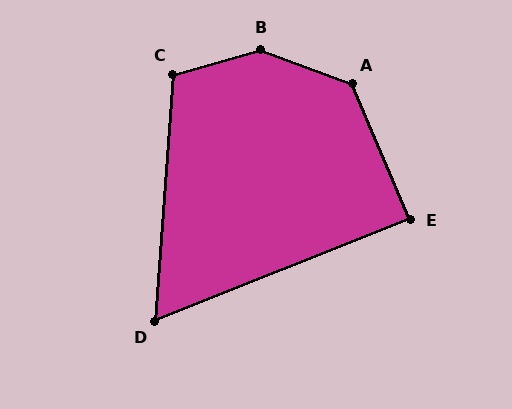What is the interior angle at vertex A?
Approximately 133 degrees (obtuse).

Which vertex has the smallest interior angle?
D, at approximately 64 degrees.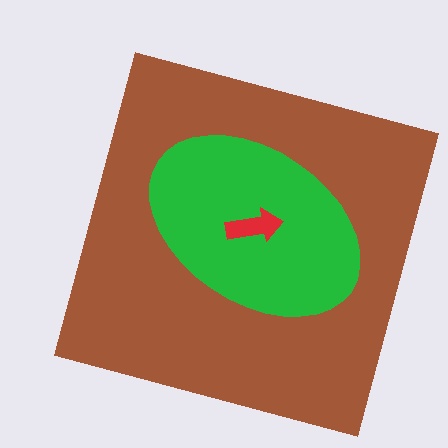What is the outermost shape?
The brown square.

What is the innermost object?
The red arrow.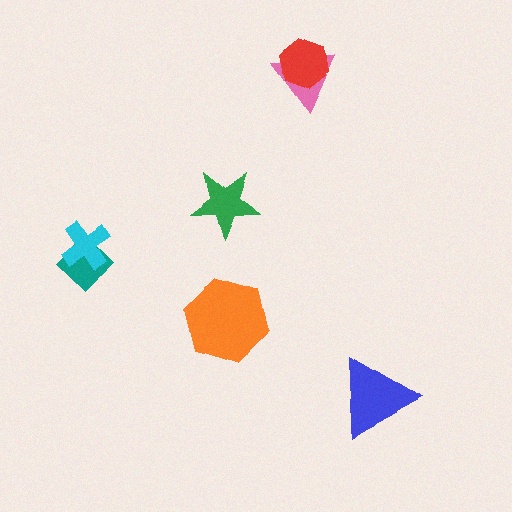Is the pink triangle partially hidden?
Yes, it is partially covered by another shape.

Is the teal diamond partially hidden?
Yes, it is partially covered by another shape.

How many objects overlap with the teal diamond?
1 object overlaps with the teal diamond.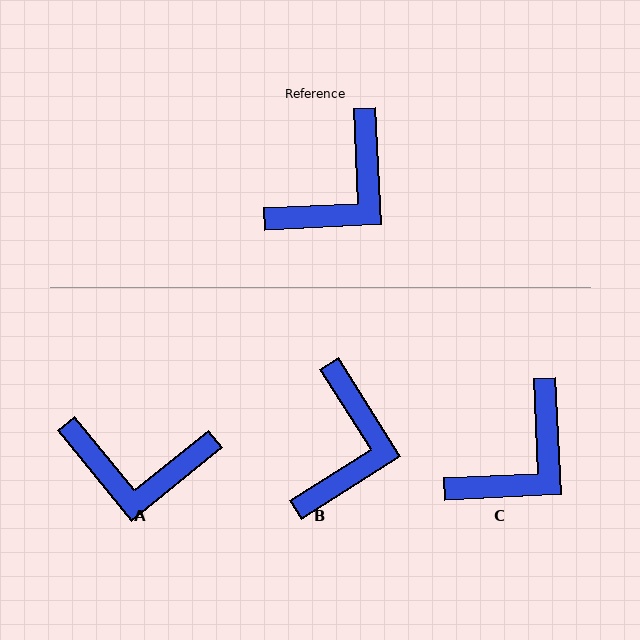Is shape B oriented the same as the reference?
No, it is off by about 30 degrees.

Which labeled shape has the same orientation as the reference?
C.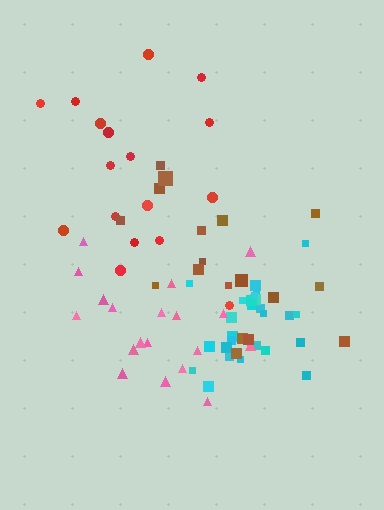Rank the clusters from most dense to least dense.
cyan, pink, red, brown.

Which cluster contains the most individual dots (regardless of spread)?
Cyan (27).